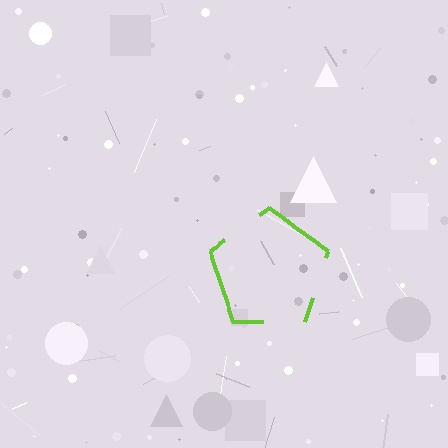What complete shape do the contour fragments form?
The contour fragments form a pentagon.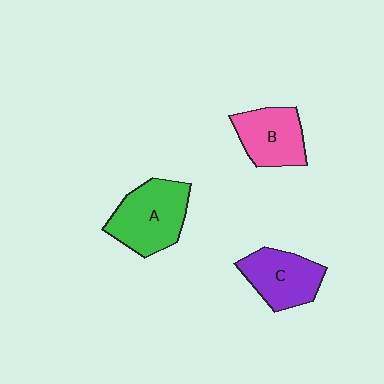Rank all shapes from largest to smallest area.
From largest to smallest: A (green), C (purple), B (pink).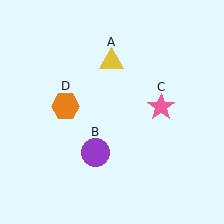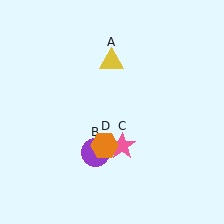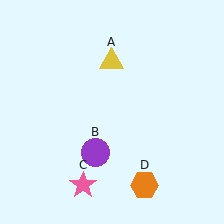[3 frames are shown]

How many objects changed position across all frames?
2 objects changed position: pink star (object C), orange hexagon (object D).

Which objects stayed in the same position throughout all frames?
Yellow triangle (object A) and purple circle (object B) remained stationary.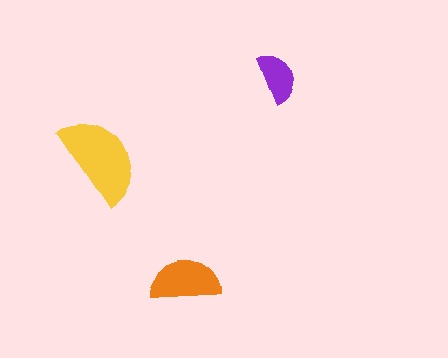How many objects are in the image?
There are 3 objects in the image.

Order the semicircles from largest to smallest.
the yellow one, the orange one, the purple one.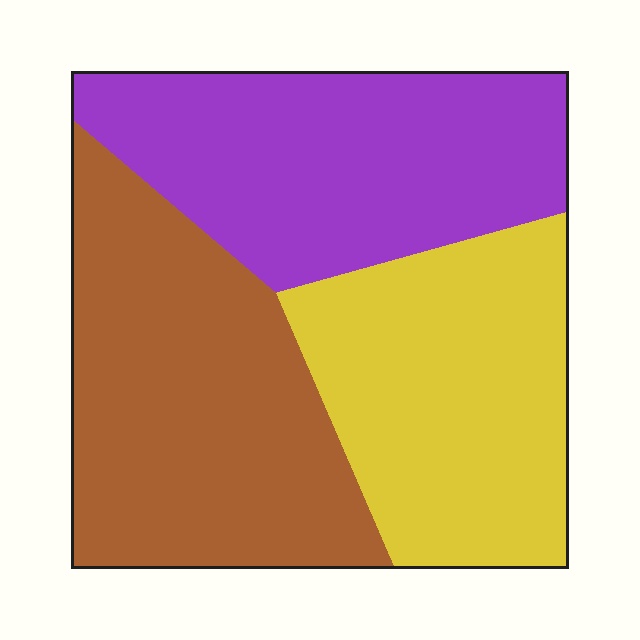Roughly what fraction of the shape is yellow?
Yellow takes up about one third (1/3) of the shape.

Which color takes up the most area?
Brown, at roughly 35%.